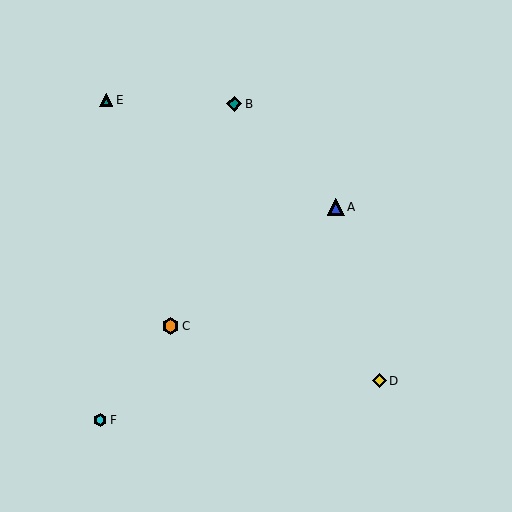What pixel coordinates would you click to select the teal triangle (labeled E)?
Click at (106, 101) to select the teal triangle E.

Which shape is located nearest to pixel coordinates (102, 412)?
The cyan hexagon (labeled F) at (100, 420) is nearest to that location.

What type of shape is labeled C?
Shape C is an orange hexagon.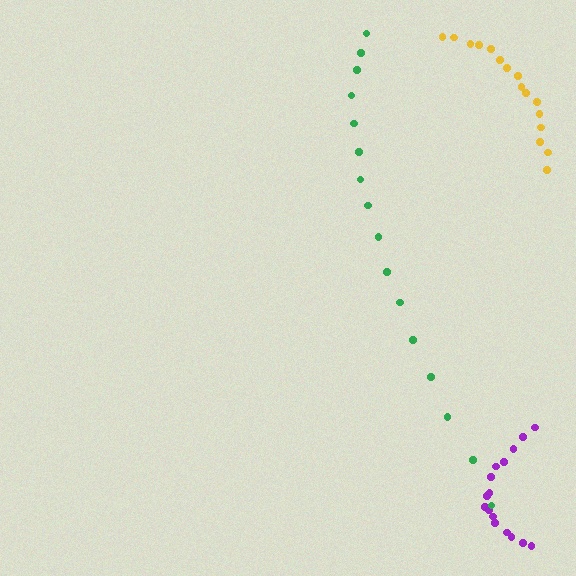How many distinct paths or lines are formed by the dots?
There are 3 distinct paths.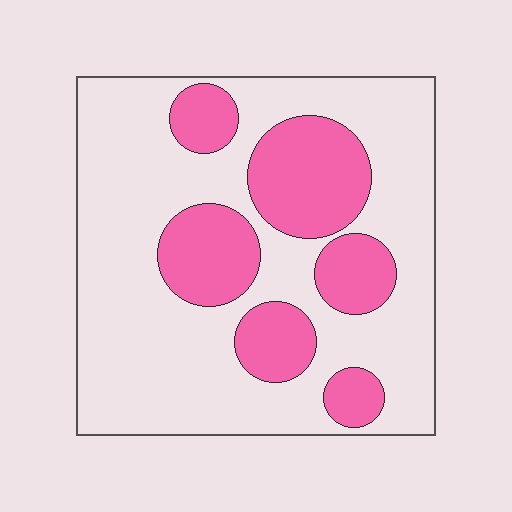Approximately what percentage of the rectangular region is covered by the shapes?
Approximately 30%.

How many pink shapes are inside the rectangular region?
6.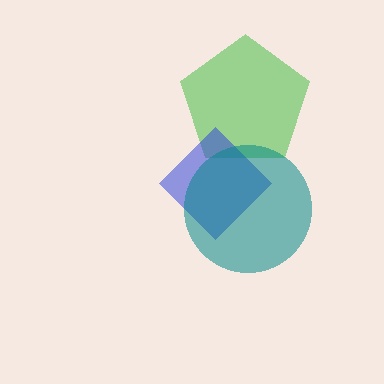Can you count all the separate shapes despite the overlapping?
Yes, there are 3 separate shapes.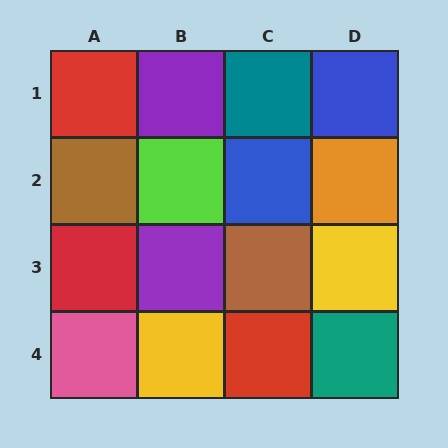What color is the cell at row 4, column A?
Pink.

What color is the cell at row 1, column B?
Purple.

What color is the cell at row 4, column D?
Teal.